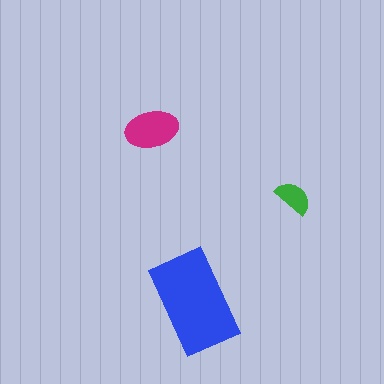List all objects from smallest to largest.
The green semicircle, the magenta ellipse, the blue rectangle.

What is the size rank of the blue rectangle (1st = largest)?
1st.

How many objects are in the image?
There are 3 objects in the image.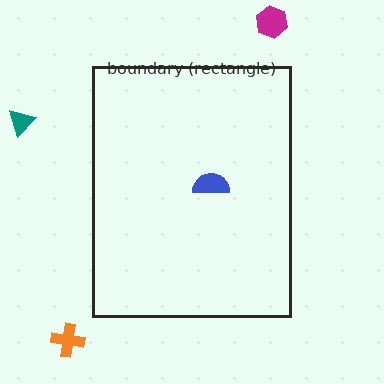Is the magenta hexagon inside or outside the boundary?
Outside.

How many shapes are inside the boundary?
1 inside, 3 outside.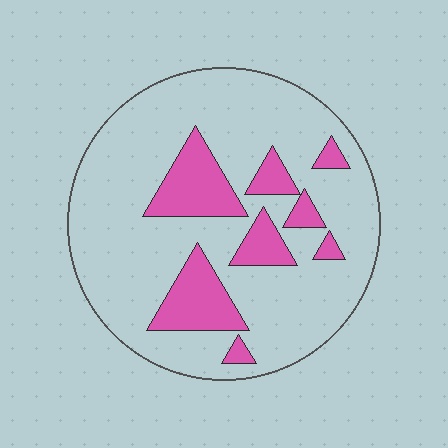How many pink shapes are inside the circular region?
8.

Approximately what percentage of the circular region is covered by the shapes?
Approximately 20%.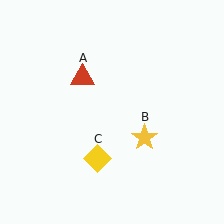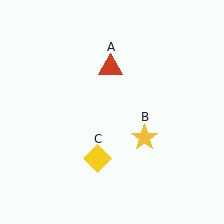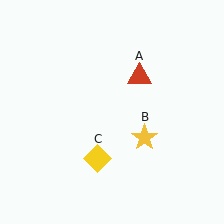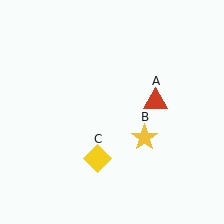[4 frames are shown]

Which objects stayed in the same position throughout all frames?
Yellow star (object B) and yellow diamond (object C) remained stationary.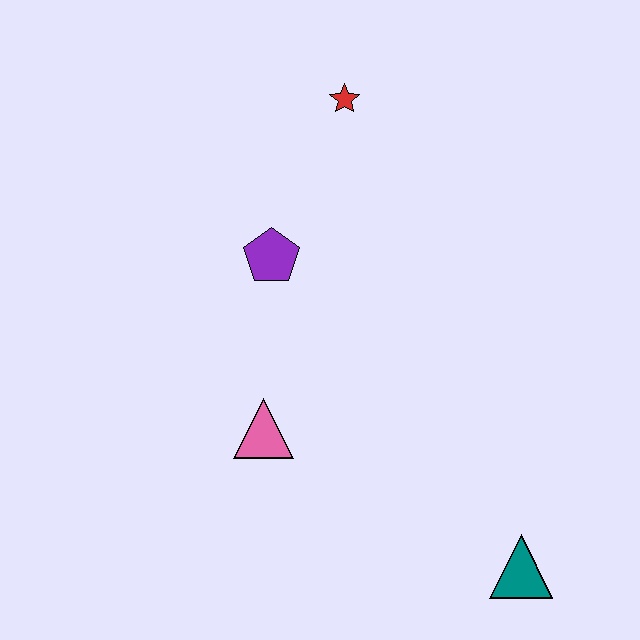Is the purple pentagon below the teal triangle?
No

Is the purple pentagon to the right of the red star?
No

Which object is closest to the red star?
The purple pentagon is closest to the red star.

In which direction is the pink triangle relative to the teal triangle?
The pink triangle is to the left of the teal triangle.